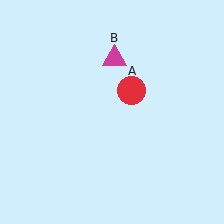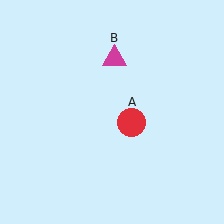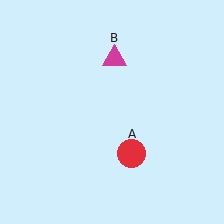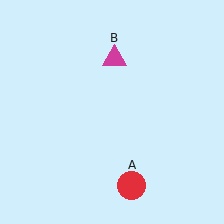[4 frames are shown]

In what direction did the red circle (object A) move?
The red circle (object A) moved down.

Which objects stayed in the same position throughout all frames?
Magenta triangle (object B) remained stationary.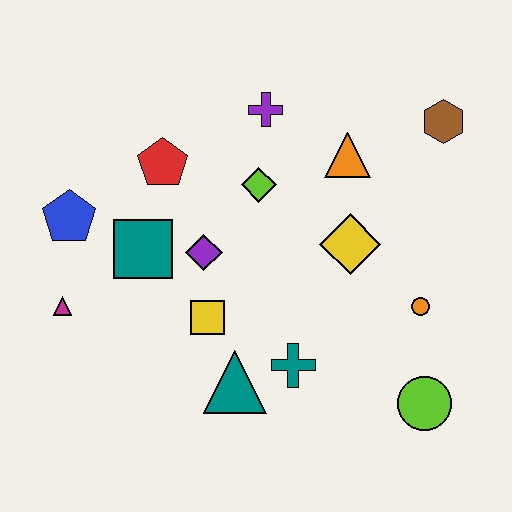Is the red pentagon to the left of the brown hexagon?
Yes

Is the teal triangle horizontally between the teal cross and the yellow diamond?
No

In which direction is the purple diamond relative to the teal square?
The purple diamond is to the right of the teal square.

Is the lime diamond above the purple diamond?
Yes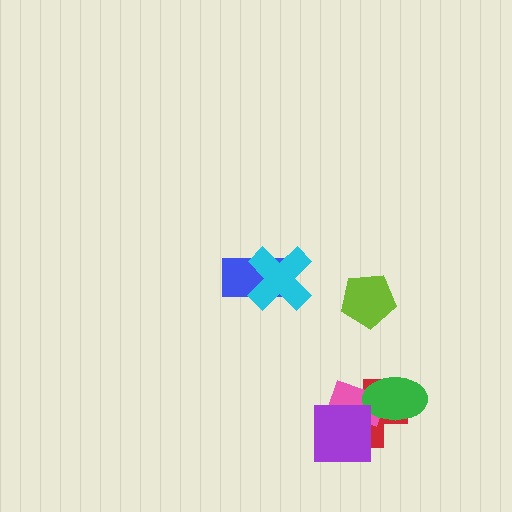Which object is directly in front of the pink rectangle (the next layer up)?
The green ellipse is directly in front of the pink rectangle.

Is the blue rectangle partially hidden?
Yes, it is partially covered by another shape.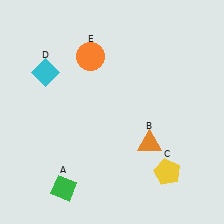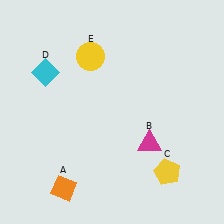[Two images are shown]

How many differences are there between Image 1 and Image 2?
There are 3 differences between the two images.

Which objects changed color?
A changed from green to orange. B changed from orange to magenta. E changed from orange to yellow.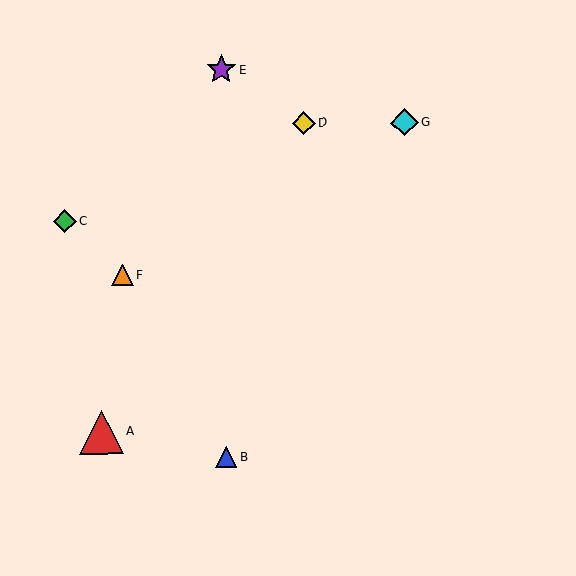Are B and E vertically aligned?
Yes, both are at x≈227.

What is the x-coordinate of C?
Object C is at x≈65.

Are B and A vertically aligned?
No, B is at x≈227 and A is at x≈101.